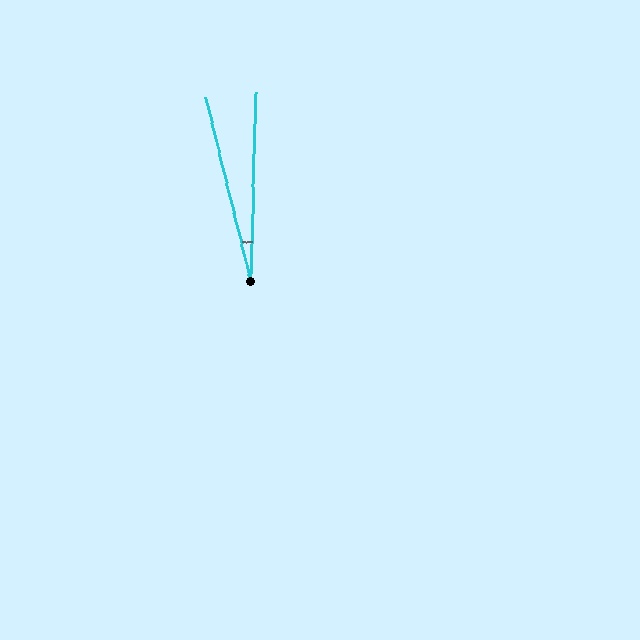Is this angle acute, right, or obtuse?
It is acute.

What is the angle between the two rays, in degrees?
Approximately 15 degrees.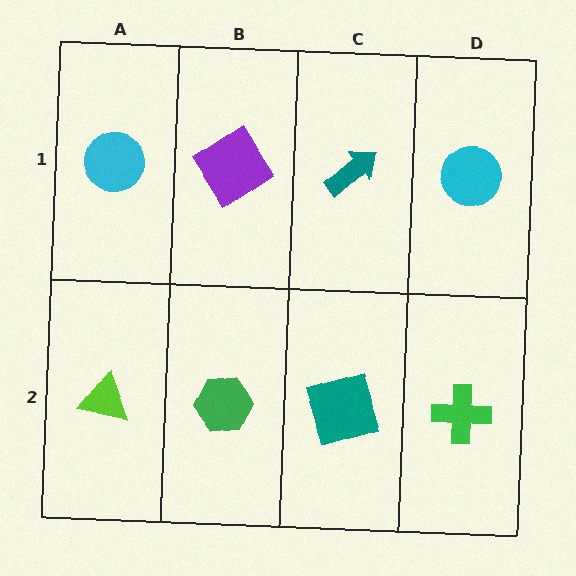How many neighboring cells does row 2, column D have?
2.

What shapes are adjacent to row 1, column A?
A lime triangle (row 2, column A), a purple diamond (row 1, column B).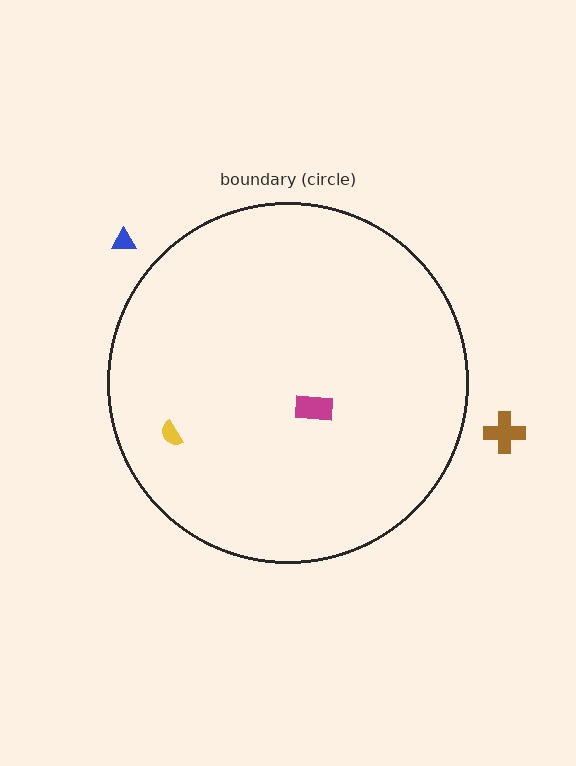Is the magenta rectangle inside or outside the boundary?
Inside.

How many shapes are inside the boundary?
2 inside, 2 outside.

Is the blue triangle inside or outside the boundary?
Outside.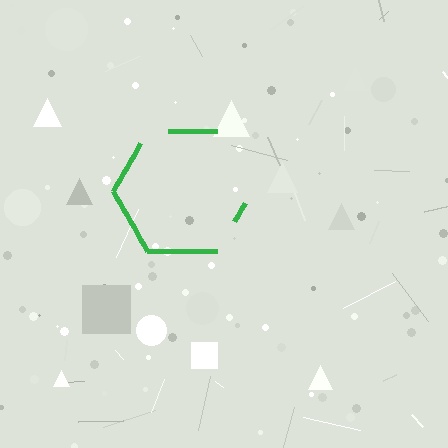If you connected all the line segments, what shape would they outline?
They would outline a hexagon.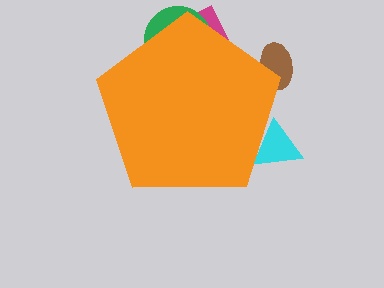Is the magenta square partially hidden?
Yes, the magenta square is partially hidden behind the orange pentagon.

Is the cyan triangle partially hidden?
Yes, the cyan triangle is partially hidden behind the orange pentagon.